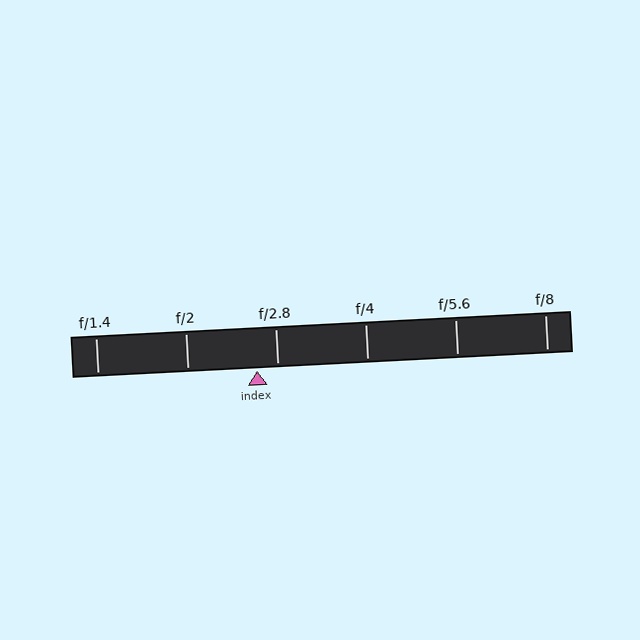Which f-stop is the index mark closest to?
The index mark is closest to f/2.8.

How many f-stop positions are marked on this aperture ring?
There are 6 f-stop positions marked.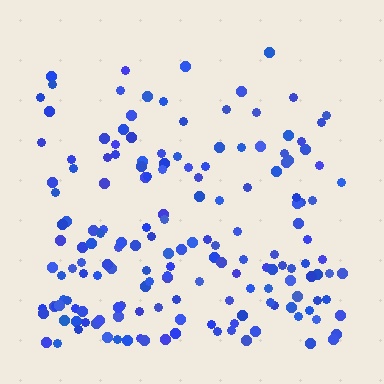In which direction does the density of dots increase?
From top to bottom, with the bottom side densest.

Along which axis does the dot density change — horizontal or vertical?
Vertical.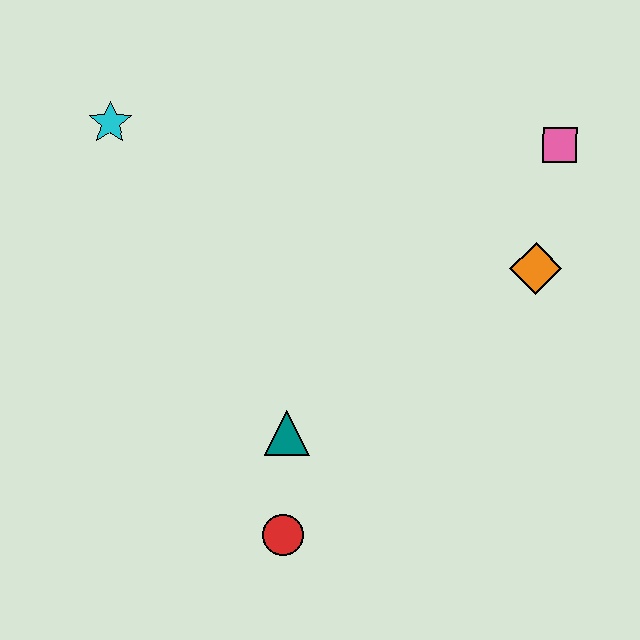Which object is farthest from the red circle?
The pink square is farthest from the red circle.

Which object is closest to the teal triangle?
The red circle is closest to the teal triangle.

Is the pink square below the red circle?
No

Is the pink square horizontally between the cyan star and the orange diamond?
No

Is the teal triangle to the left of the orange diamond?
Yes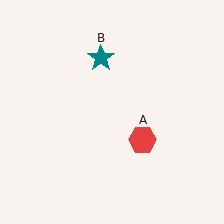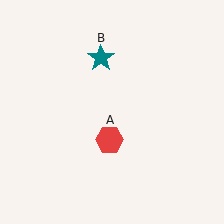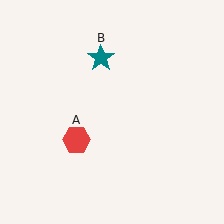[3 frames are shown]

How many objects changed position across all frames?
1 object changed position: red hexagon (object A).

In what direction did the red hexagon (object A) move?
The red hexagon (object A) moved left.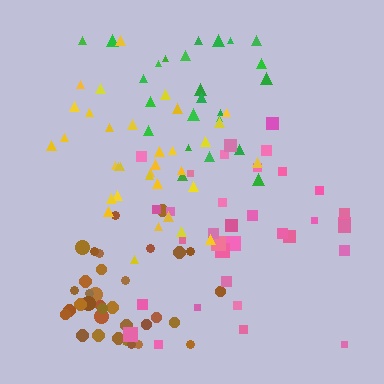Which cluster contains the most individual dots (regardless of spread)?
Brown (35).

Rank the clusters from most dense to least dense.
brown, yellow, green, pink.